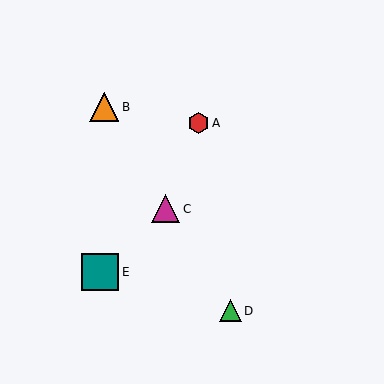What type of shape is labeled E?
Shape E is a teal square.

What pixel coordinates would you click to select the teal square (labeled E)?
Click at (100, 272) to select the teal square E.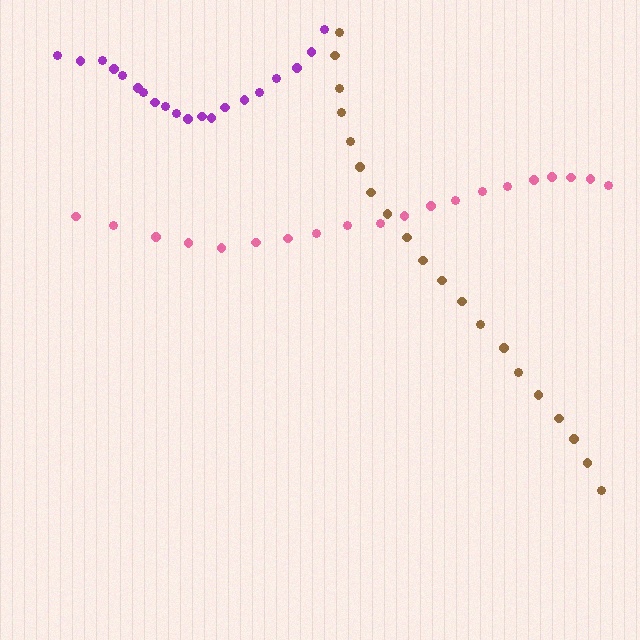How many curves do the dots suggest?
There are 3 distinct paths.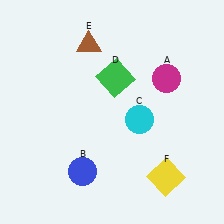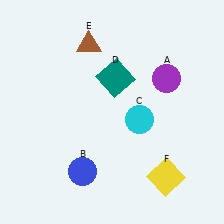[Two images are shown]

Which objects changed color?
A changed from magenta to purple. D changed from green to teal.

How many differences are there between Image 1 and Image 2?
There are 2 differences between the two images.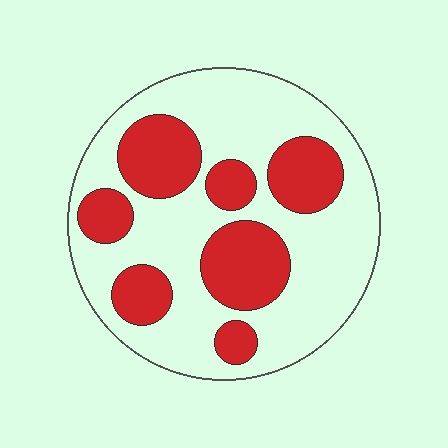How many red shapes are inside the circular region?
7.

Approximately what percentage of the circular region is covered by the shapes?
Approximately 35%.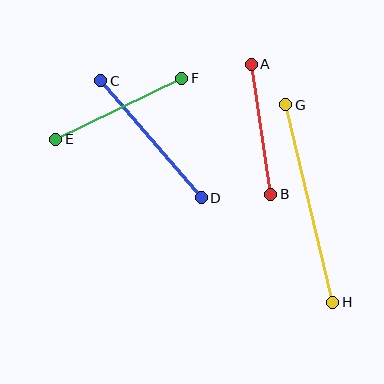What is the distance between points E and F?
The distance is approximately 140 pixels.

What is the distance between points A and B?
The distance is approximately 131 pixels.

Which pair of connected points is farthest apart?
Points G and H are farthest apart.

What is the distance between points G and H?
The distance is approximately 203 pixels.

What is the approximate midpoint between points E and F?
The midpoint is at approximately (119, 109) pixels.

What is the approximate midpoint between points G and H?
The midpoint is at approximately (309, 203) pixels.